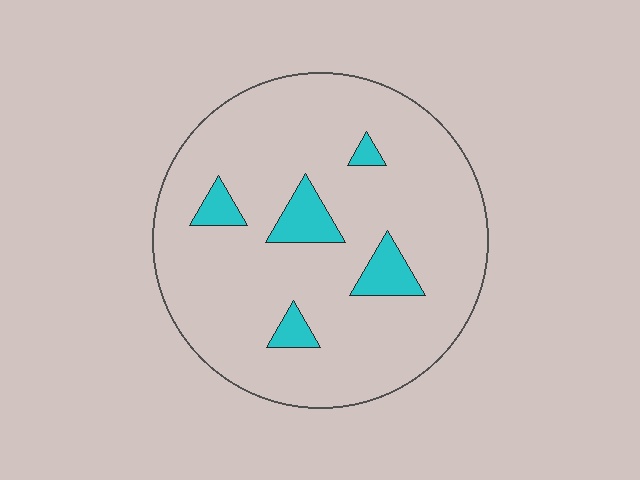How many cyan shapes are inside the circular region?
5.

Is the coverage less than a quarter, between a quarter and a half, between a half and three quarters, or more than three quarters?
Less than a quarter.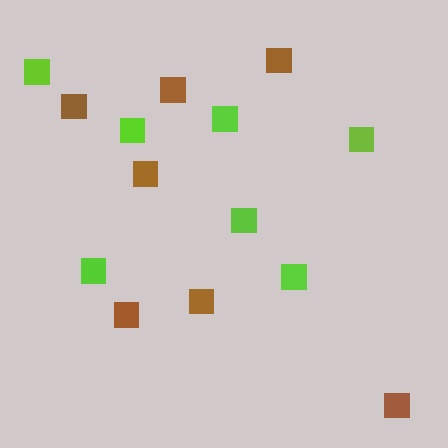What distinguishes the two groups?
There are 2 groups: one group of lime squares (7) and one group of brown squares (7).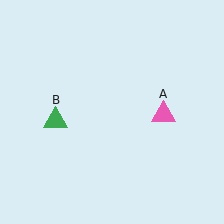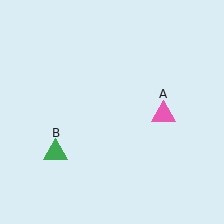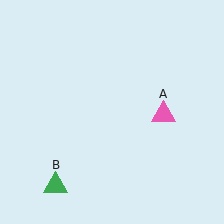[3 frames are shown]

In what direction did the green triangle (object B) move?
The green triangle (object B) moved down.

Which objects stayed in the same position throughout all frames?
Pink triangle (object A) remained stationary.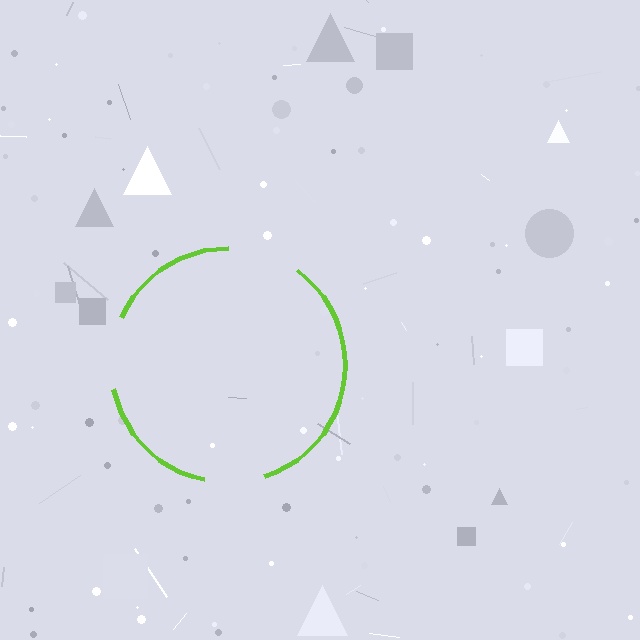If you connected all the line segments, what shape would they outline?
They would outline a circle.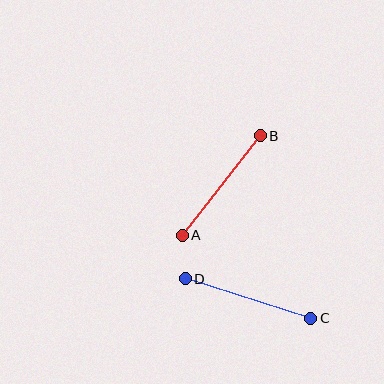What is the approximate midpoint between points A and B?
The midpoint is at approximately (221, 185) pixels.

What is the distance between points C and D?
The distance is approximately 132 pixels.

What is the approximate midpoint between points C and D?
The midpoint is at approximately (248, 298) pixels.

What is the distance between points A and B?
The distance is approximately 126 pixels.